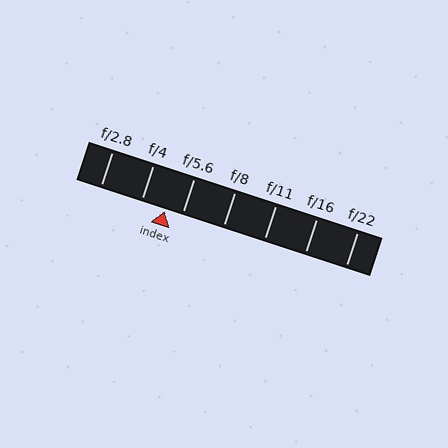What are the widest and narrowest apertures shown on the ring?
The widest aperture shown is f/2.8 and the narrowest is f/22.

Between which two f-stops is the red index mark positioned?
The index mark is between f/4 and f/5.6.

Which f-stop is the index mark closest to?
The index mark is closest to f/5.6.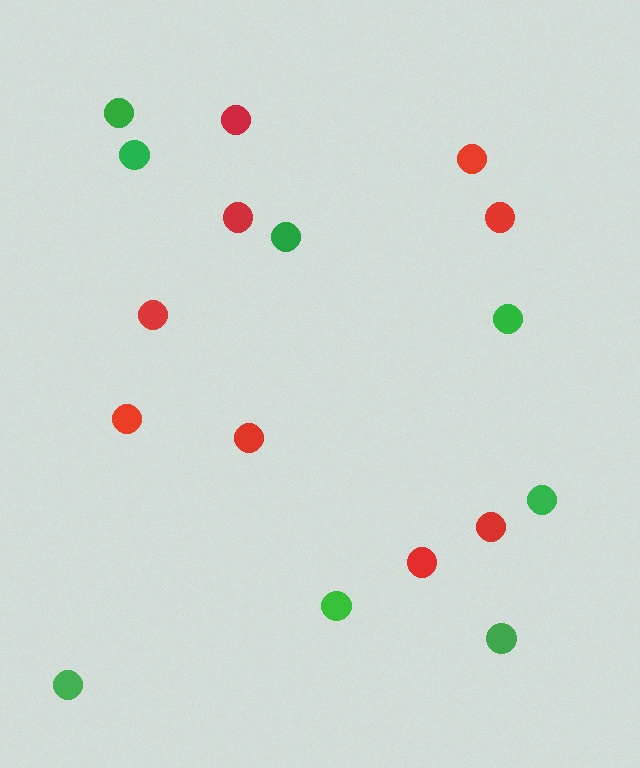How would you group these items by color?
There are 2 groups: one group of red circles (9) and one group of green circles (8).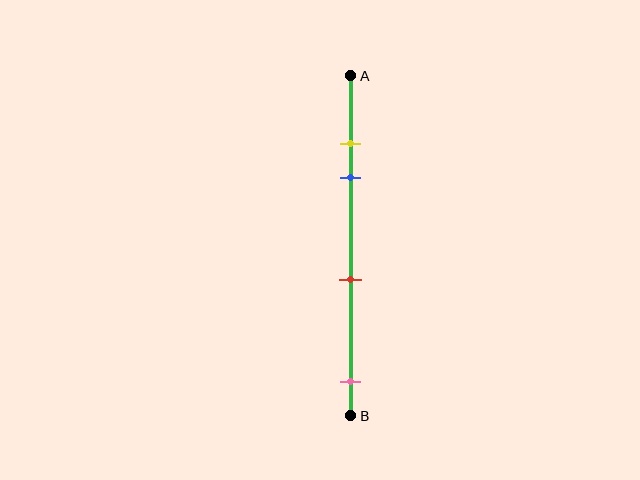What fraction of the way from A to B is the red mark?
The red mark is approximately 60% (0.6) of the way from A to B.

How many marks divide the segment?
There are 4 marks dividing the segment.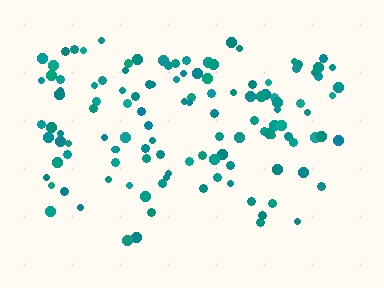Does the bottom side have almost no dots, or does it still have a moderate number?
Still a moderate number, just noticeably fewer than the top.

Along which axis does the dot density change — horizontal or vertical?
Vertical.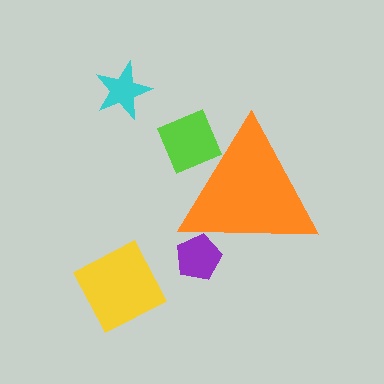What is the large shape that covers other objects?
An orange triangle.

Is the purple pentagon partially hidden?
Yes, the purple pentagon is partially hidden behind the orange triangle.